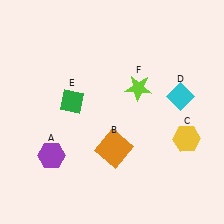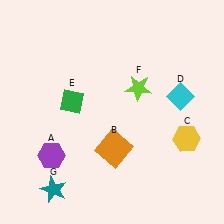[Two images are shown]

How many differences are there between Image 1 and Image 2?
There is 1 difference between the two images.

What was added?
A teal star (G) was added in Image 2.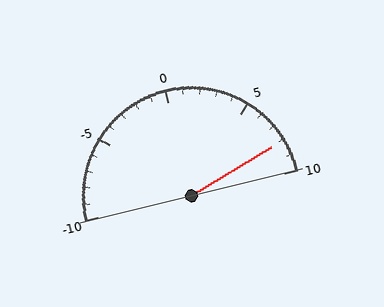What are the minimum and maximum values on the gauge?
The gauge ranges from -10 to 10.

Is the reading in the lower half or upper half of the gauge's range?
The reading is in the upper half of the range (-10 to 10).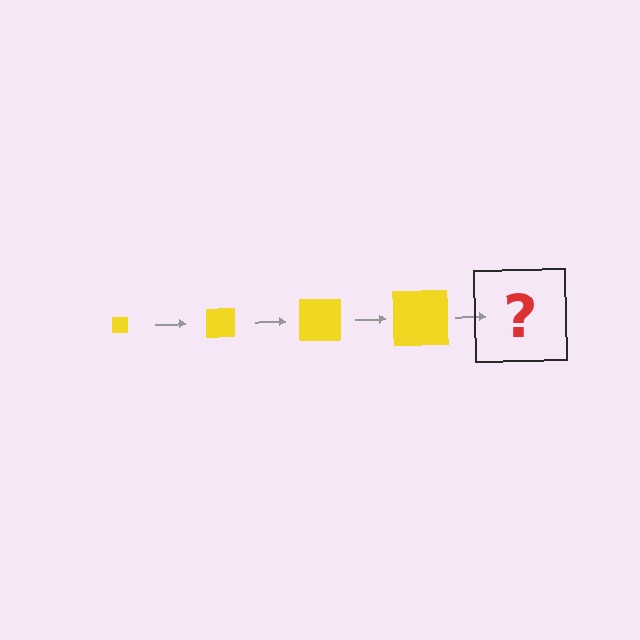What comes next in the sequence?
The next element should be a yellow square, larger than the previous one.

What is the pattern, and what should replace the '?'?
The pattern is that the square gets progressively larger each step. The '?' should be a yellow square, larger than the previous one.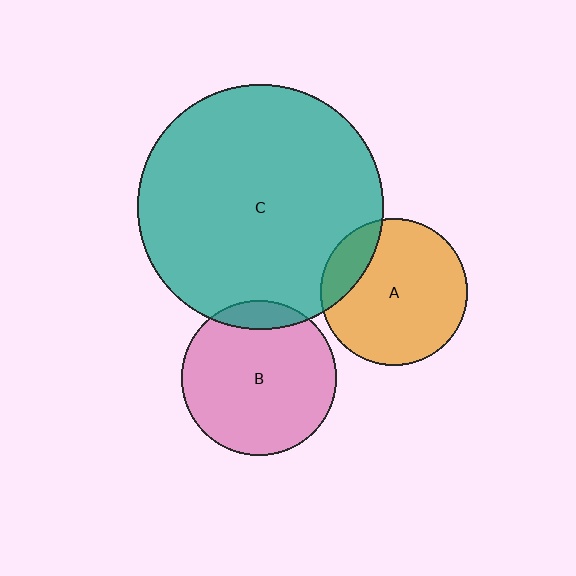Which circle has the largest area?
Circle C (teal).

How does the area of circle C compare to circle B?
Approximately 2.5 times.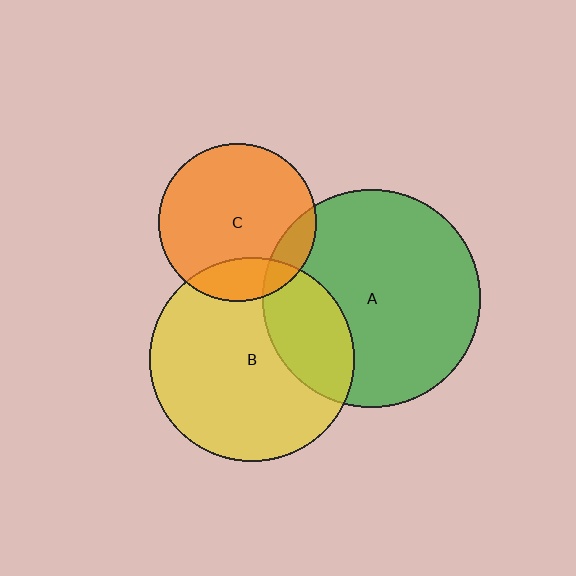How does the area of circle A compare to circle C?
Approximately 1.9 times.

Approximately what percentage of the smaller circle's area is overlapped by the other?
Approximately 10%.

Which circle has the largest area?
Circle A (green).